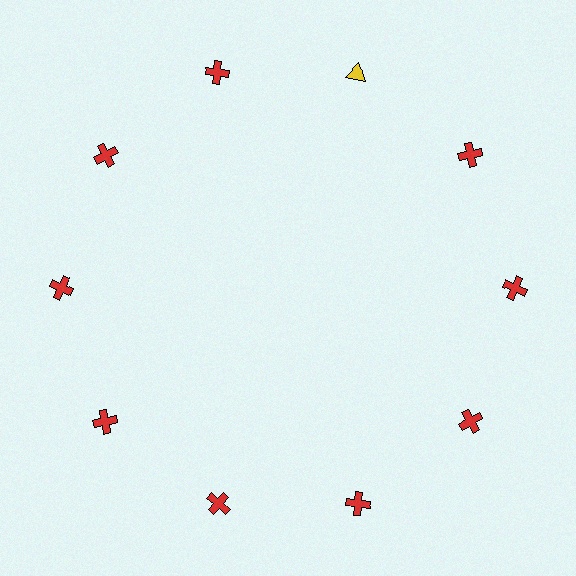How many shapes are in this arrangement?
There are 10 shapes arranged in a ring pattern.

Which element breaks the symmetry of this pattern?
The yellow triangle at roughly the 1 o'clock position breaks the symmetry. All other shapes are red crosses.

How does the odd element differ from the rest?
It differs in both color (yellow instead of red) and shape (triangle instead of cross).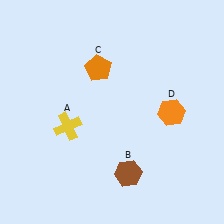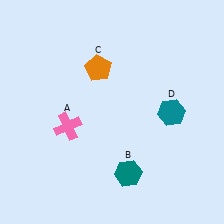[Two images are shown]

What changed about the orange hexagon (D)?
In Image 1, D is orange. In Image 2, it changed to teal.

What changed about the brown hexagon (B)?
In Image 1, B is brown. In Image 2, it changed to teal.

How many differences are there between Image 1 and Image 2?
There are 3 differences between the two images.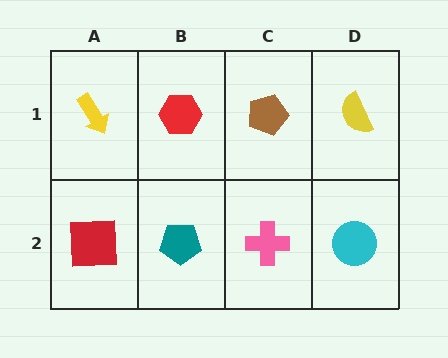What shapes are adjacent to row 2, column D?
A yellow semicircle (row 1, column D), a pink cross (row 2, column C).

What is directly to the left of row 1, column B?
A yellow arrow.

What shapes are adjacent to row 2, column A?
A yellow arrow (row 1, column A), a teal pentagon (row 2, column B).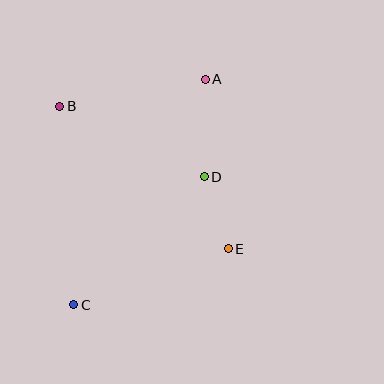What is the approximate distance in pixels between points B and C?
The distance between B and C is approximately 199 pixels.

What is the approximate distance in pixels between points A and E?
The distance between A and E is approximately 171 pixels.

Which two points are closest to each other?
Points D and E are closest to each other.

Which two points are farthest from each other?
Points A and C are farthest from each other.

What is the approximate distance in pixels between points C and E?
The distance between C and E is approximately 164 pixels.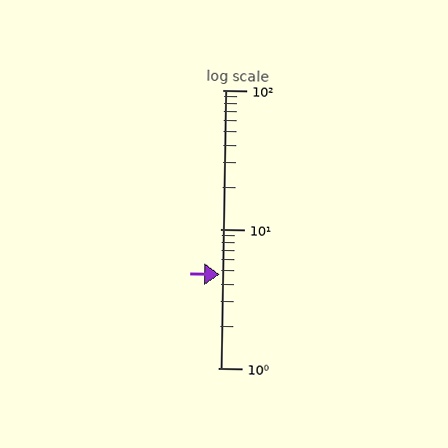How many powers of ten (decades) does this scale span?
The scale spans 2 decades, from 1 to 100.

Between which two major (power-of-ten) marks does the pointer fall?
The pointer is between 1 and 10.